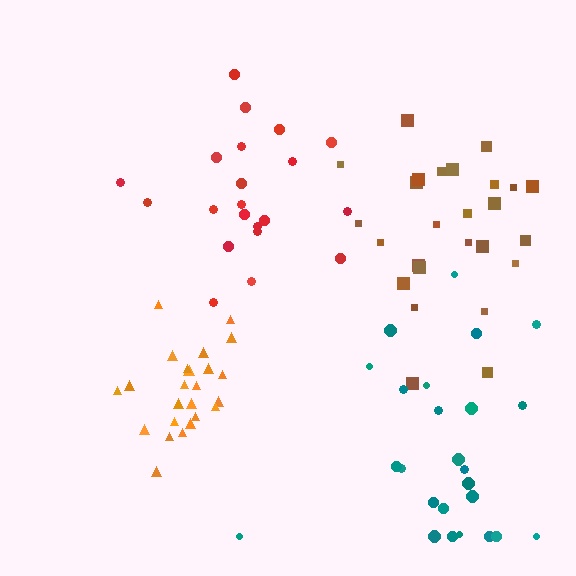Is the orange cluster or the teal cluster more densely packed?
Orange.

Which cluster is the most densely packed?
Orange.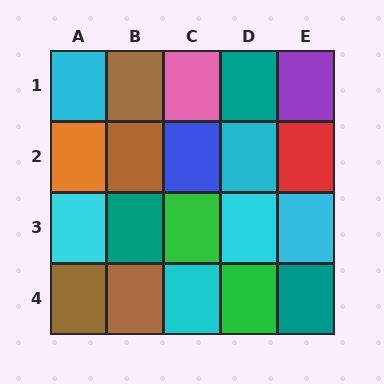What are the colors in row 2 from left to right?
Orange, brown, blue, cyan, red.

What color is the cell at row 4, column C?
Cyan.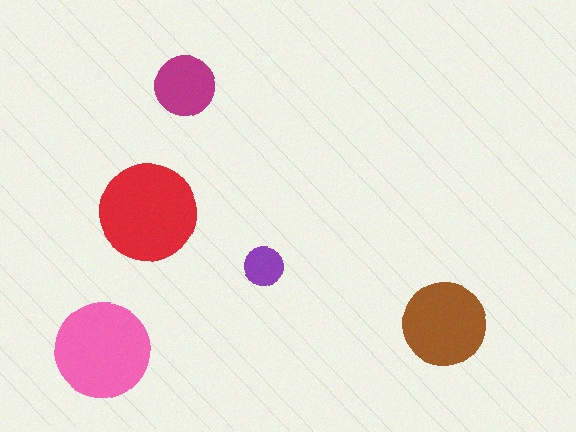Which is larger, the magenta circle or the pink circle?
The pink one.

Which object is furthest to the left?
The pink circle is leftmost.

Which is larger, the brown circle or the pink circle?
The pink one.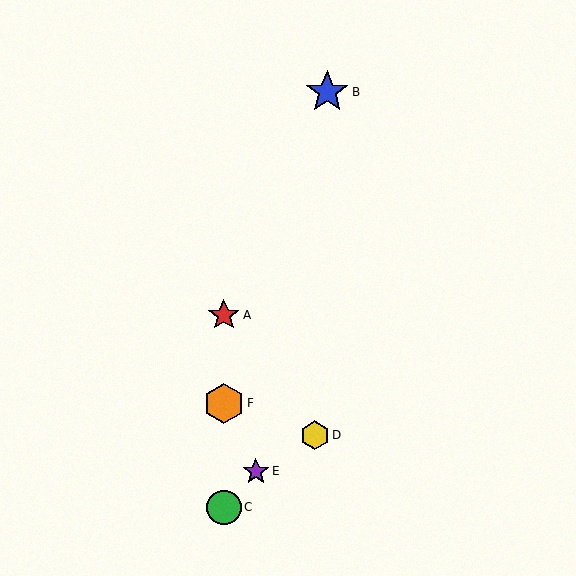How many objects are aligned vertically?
3 objects (A, C, F) are aligned vertically.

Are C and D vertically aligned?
No, C is at x≈224 and D is at x≈315.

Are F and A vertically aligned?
Yes, both are at x≈224.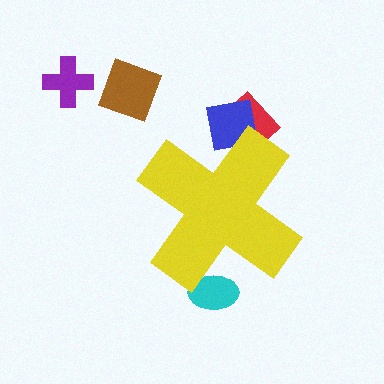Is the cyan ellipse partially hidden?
Yes, the cyan ellipse is partially hidden behind the yellow cross.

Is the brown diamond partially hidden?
No, the brown diamond is fully visible.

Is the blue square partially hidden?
Yes, the blue square is partially hidden behind the yellow cross.